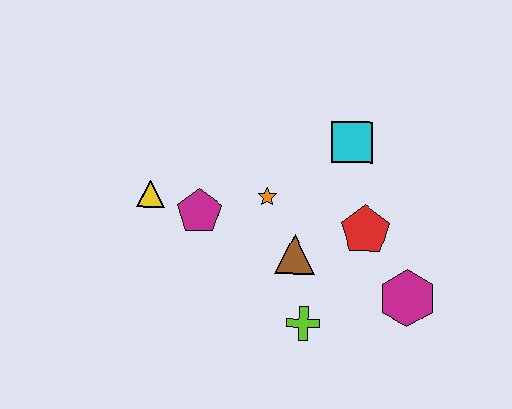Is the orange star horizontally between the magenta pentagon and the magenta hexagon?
Yes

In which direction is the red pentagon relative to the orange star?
The red pentagon is to the right of the orange star.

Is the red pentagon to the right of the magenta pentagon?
Yes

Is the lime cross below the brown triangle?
Yes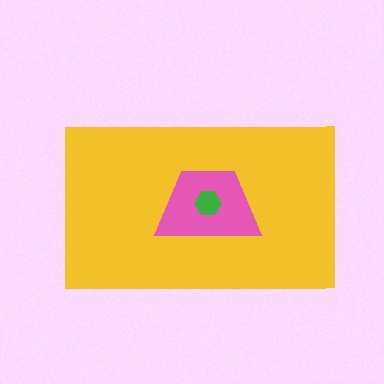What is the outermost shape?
The yellow rectangle.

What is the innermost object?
The green hexagon.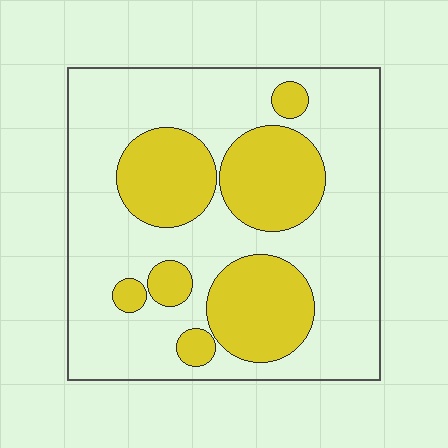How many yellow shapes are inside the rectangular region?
7.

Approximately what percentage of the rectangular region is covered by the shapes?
Approximately 30%.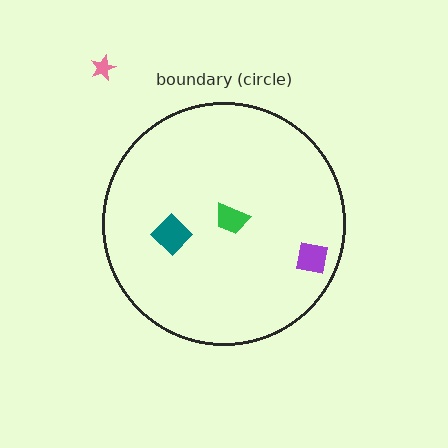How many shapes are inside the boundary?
3 inside, 1 outside.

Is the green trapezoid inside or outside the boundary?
Inside.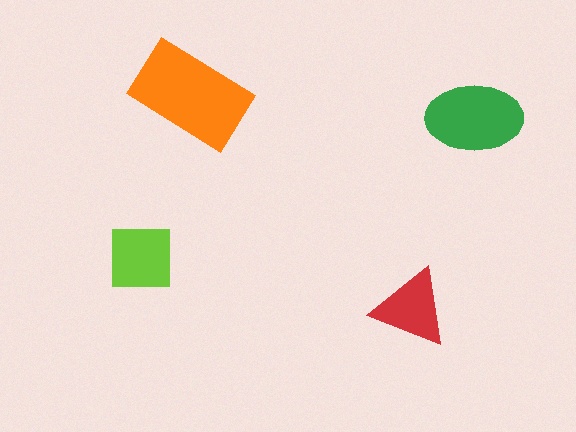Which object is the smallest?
The red triangle.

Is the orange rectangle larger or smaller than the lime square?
Larger.